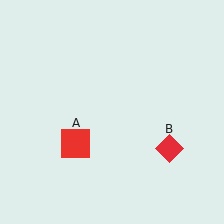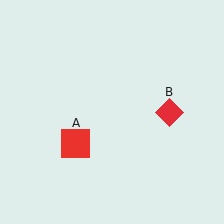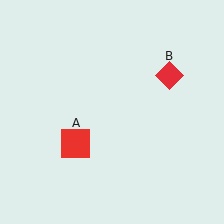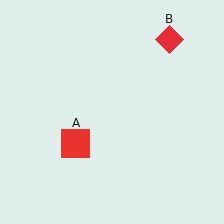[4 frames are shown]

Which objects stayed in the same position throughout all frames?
Red square (object A) remained stationary.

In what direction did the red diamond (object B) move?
The red diamond (object B) moved up.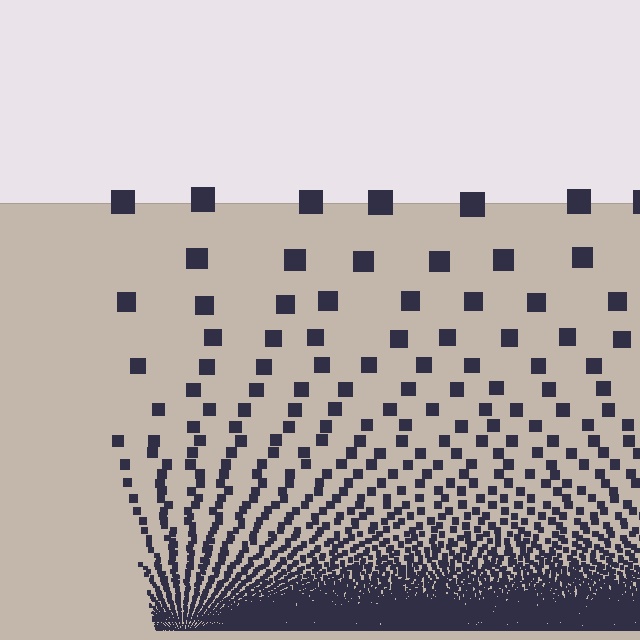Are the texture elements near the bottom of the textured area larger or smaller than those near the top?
Smaller. The gradient is inverted — elements near the bottom are smaller and denser.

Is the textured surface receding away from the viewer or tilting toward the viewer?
The surface appears to tilt toward the viewer. Texture elements get larger and sparser toward the top.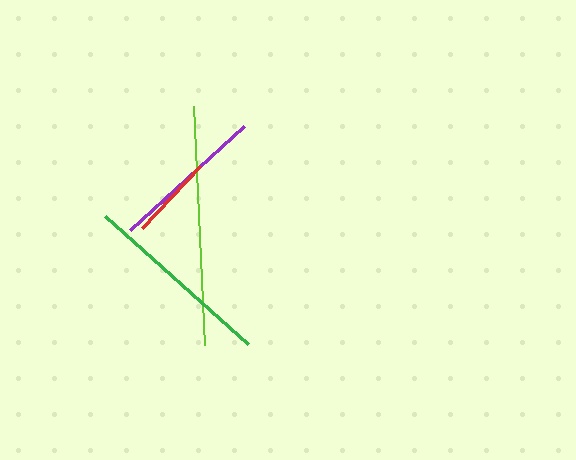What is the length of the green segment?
The green segment is approximately 192 pixels long.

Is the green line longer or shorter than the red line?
The green line is longer than the red line.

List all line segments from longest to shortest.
From longest to shortest: lime, green, purple, red.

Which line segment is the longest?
The lime line is the longest at approximately 239 pixels.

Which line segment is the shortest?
The red line is the shortest at approximately 85 pixels.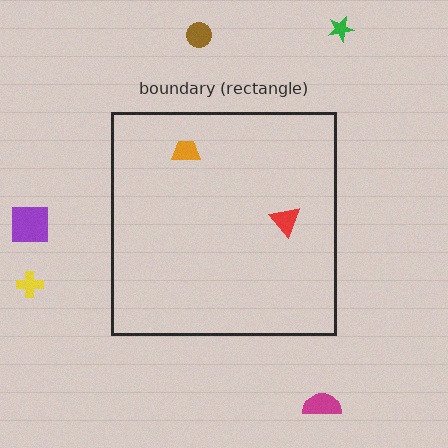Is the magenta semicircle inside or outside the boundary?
Outside.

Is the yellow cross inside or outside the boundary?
Outside.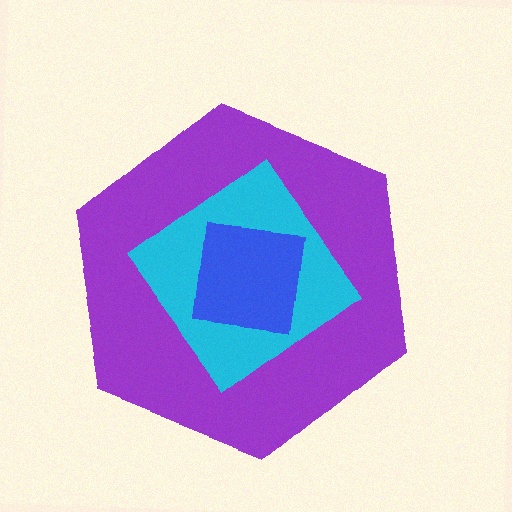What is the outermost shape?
The purple hexagon.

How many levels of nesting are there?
3.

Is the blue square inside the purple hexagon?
Yes.